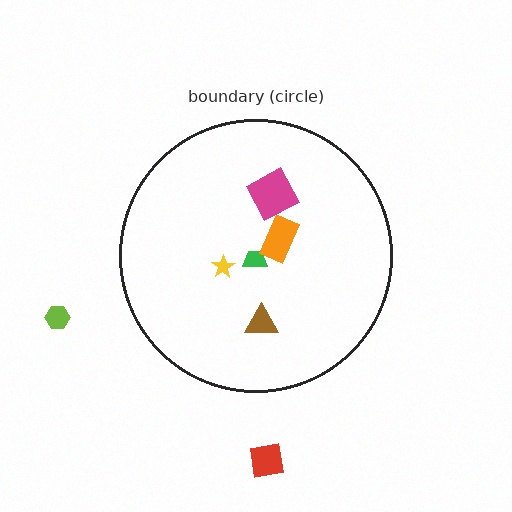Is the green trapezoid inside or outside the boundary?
Inside.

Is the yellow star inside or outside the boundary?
Inside.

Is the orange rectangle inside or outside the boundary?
Inside.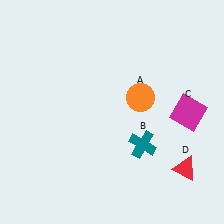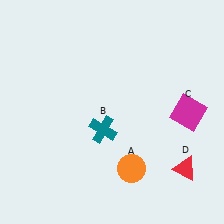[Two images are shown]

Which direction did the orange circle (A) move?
The orange circle (A) moved down.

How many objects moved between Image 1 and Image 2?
2 objects moved between the two images.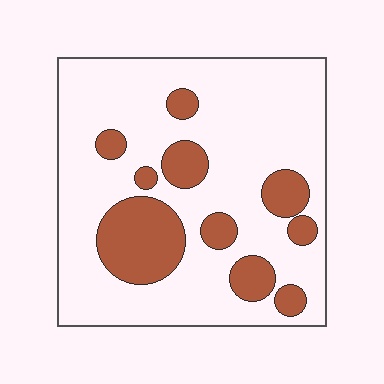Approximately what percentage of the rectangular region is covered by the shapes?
Approximately 25%.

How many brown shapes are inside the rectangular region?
10.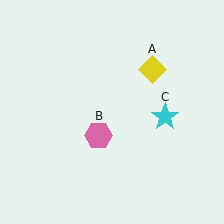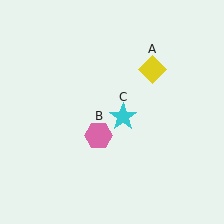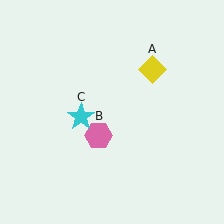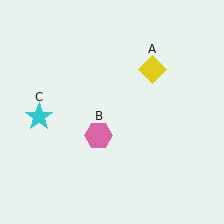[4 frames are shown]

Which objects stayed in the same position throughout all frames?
Yellow diamond (object A) and pink hexagon (object B) remained stationary.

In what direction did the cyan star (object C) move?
The cyan star (object C) moved left.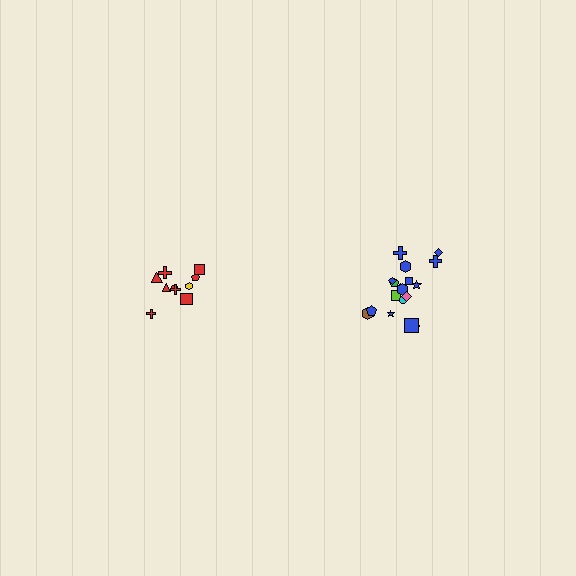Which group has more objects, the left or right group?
The right group.